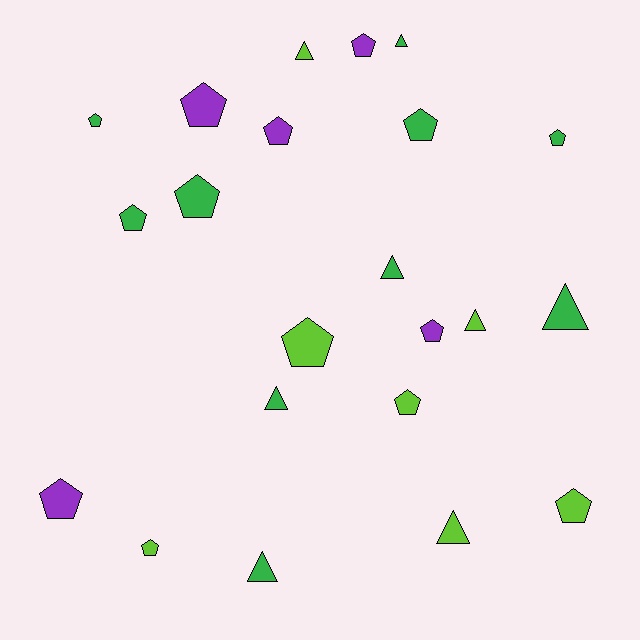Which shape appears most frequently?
Pentagon, with 14 objects.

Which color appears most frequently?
Green, with 10 objects.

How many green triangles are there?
There are 5 green triangles.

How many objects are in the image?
There are 22 objects.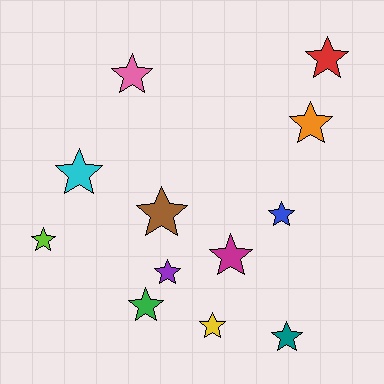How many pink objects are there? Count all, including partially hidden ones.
There is 1 pink object.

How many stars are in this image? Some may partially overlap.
There are 12 stars.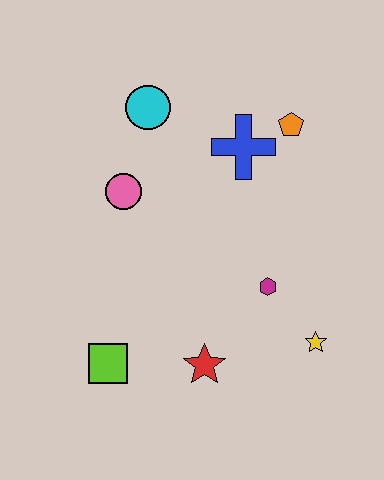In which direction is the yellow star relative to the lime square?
The yellow star is to the right of the lime square.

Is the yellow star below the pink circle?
Yes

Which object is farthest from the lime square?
The orange pentagon is farthest from the lime square.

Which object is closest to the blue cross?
The orange pentagon is closest to the blue cross.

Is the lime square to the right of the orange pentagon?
No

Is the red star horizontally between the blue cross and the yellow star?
No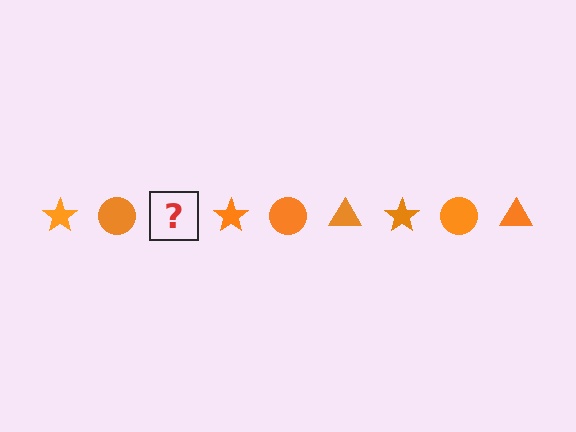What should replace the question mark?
The question mark should be replaced with an orange triangle.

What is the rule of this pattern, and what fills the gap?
The rule is that the pattern cycles through star, circle, triangle shapes in orange. The gap should be filled with an orange triangle.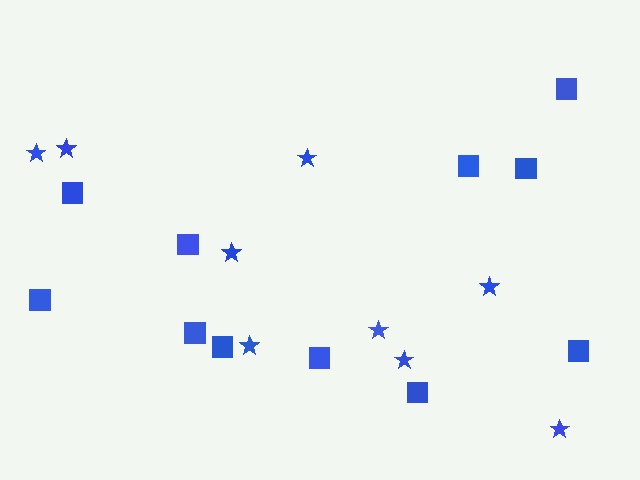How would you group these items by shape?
There are 2 groups: one group of squares (11) and one group of stars (9).